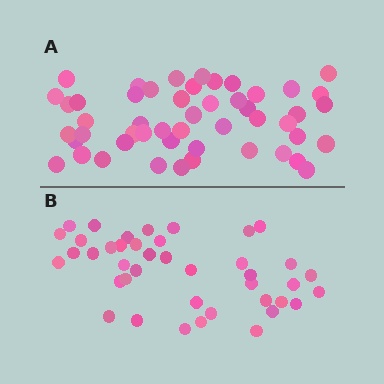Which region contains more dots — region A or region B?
Region A (the top region) has more dots.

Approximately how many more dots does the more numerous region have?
Region A has roughly 8 or so more dots than region B.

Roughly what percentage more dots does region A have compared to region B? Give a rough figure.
About 20% more.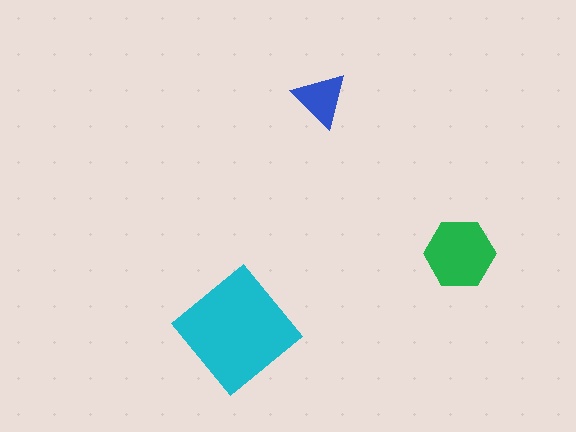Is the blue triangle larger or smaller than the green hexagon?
Smaller.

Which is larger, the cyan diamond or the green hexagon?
The cyan diamond.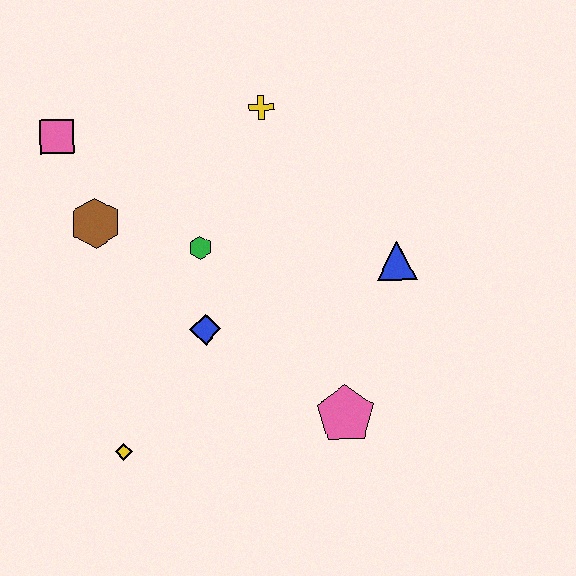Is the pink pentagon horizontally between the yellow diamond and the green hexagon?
No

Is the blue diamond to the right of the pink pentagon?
No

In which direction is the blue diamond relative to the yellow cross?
The blue diamond is below the yellow cross.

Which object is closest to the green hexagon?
The blue diamond is closest to the green hexagon.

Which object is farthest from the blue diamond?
The pink square is farthest from the blue diamond.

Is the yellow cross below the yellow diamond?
No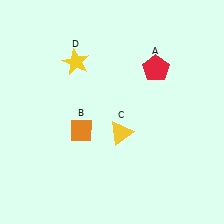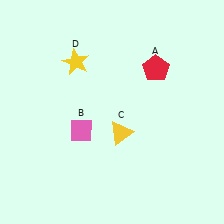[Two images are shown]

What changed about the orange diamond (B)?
In Image 1, B is orange. In Image 2, it changed to pink.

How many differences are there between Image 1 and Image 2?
There is 1 difference between the two images.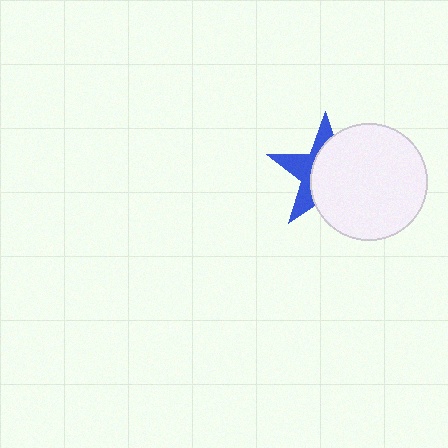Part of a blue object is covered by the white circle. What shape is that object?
It is a star.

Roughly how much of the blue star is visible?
A small part of it is visible (roughly 38%).